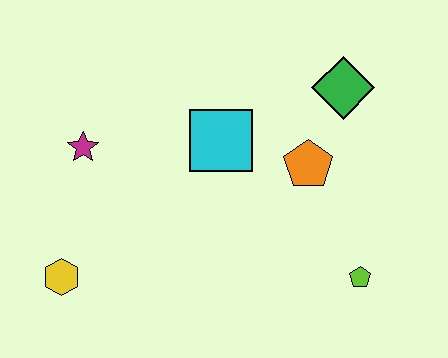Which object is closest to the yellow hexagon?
The magenta star is closest to the yellow hexagon.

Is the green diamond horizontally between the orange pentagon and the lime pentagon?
Yes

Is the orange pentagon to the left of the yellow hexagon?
No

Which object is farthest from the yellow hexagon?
The green diamond is farthest from the yellow hexagon.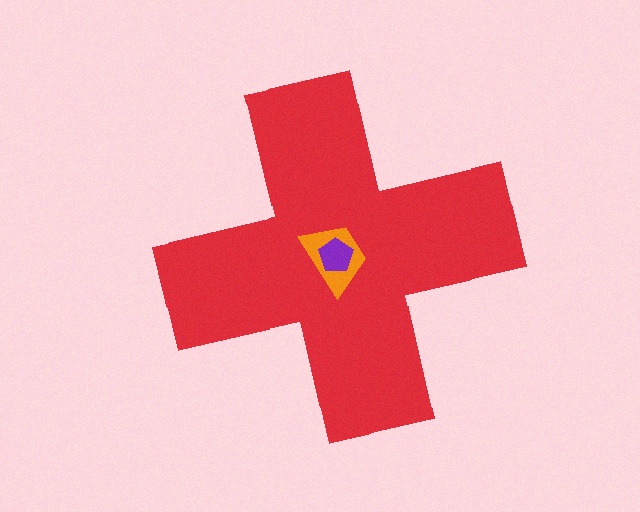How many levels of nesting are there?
3.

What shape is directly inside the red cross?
The orange trapezoid.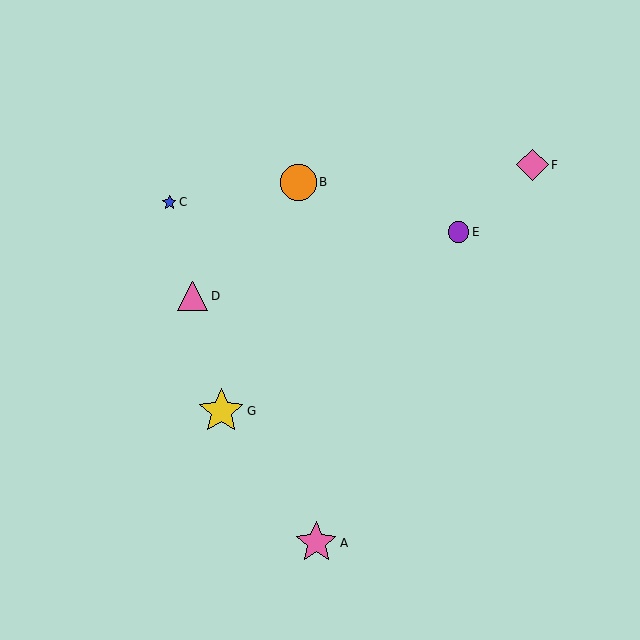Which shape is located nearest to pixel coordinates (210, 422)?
The yellow star (labeled G) at (221, 411) is nearest to that location.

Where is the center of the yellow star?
The center of the yellow star is at (221, 411).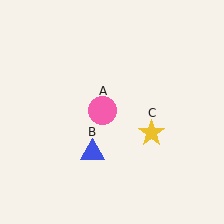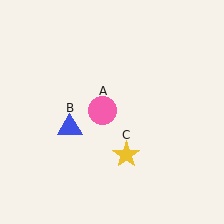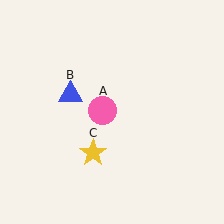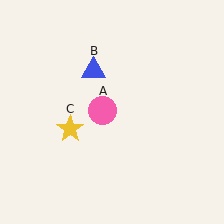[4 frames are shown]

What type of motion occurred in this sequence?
The blue triangle (object B), yellow star (object C) rotated clockwise around the center of the scene.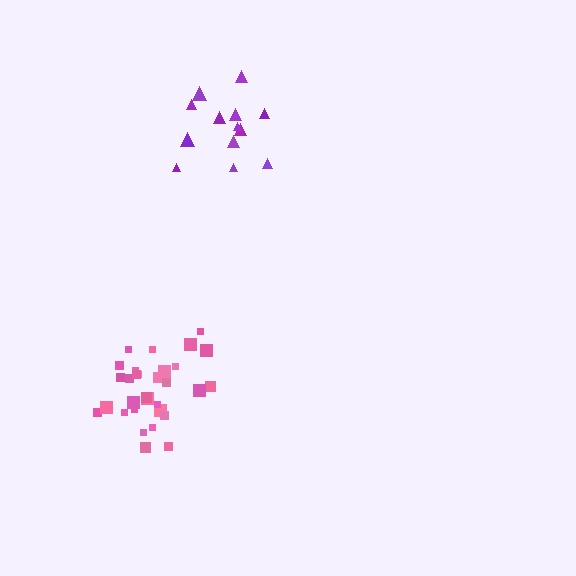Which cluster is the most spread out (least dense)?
Purple.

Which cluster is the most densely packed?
Pink.